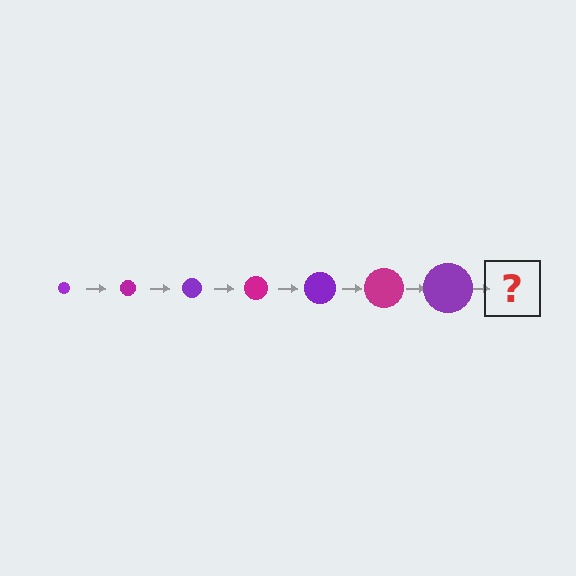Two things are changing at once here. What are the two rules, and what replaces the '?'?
The two rules are that the circle grows larger each step and the color cycles through purple and magenta. The '?' should be a magenta circle, larger than the previous one.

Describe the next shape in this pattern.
It should be a magenta circle, larger than the previous one.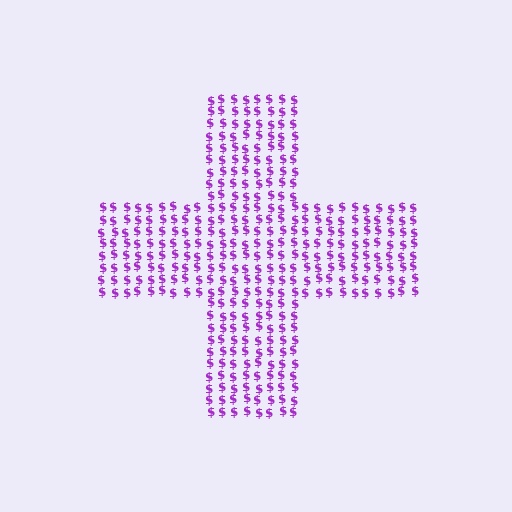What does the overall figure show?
The overall figure shows a cross.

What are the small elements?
The small elements are dollar signs.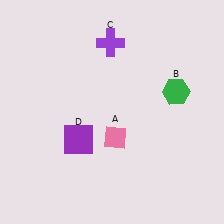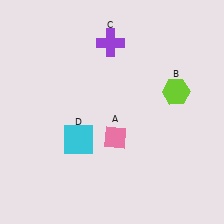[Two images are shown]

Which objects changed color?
B changed from green to lime. D changed from purple to cyan.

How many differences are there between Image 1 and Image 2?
There are 2 differences between the two images.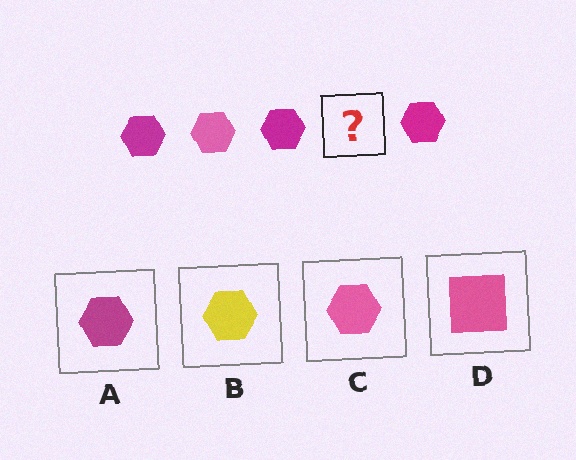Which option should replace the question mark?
Option C.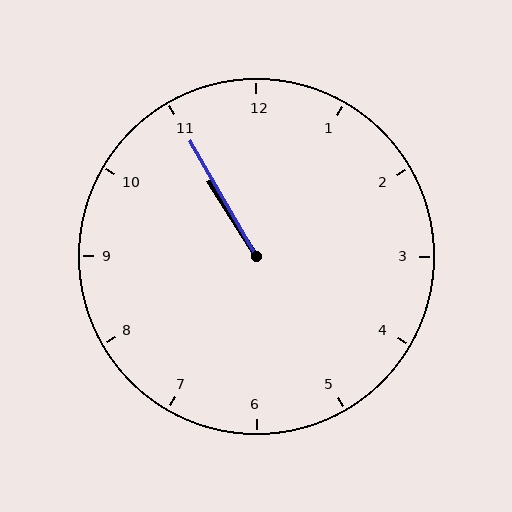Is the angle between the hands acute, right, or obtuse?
It is acute.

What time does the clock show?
10:55.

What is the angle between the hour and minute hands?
Approximately 2 degrees.